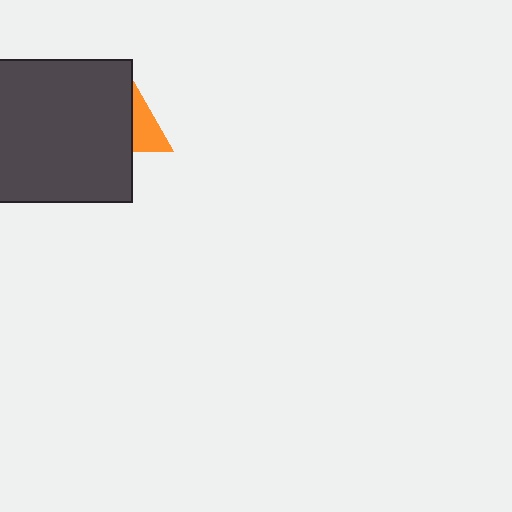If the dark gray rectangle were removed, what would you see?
You would see the complete orange triangle.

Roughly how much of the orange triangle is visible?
A small part of it is visible (roughly 41%).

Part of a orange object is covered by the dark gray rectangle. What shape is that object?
It is a triangle.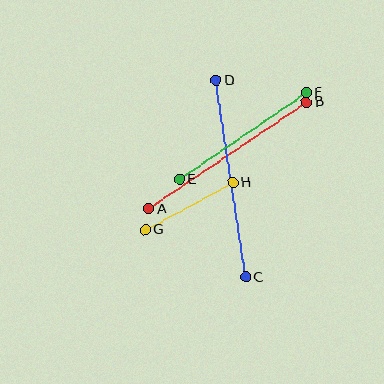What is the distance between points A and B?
The distance is approximately 190 pixels.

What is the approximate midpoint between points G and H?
The midpoint is at approximately (189, 206) pixels.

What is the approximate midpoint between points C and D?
The midpoint is at approximately (231, 179) pixels.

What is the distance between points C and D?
The distance is approximately 199 pixels.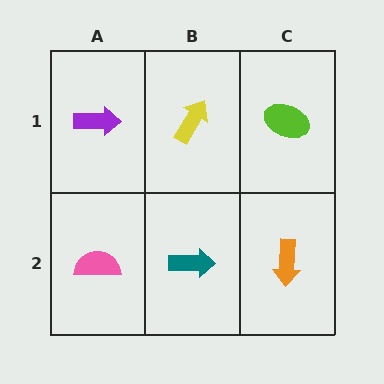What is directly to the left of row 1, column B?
A purple arrow.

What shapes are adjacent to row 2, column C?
A lime ellipse (row 1, column C), a teal arrow (row 2, column B).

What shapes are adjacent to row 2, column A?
A purple arrow (row 1, column A), a teal arrow (row 2, column B).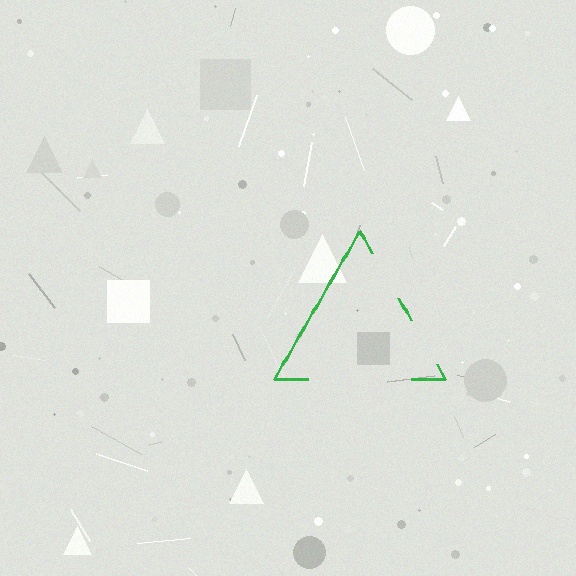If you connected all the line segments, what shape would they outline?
They would outline a triangle.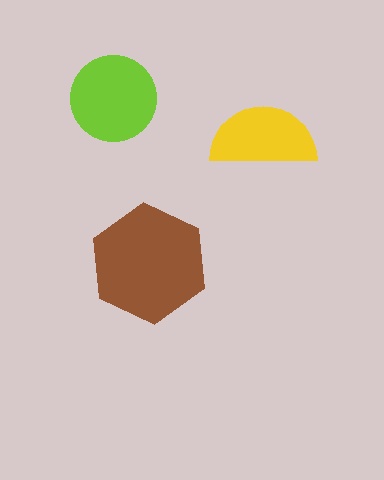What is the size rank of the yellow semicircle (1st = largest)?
3rd.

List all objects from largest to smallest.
The brown hexagon, the lime circle, the yellow semicircle.